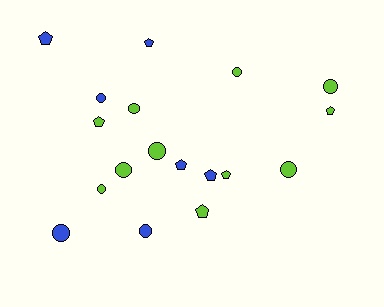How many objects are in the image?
There are 18 objects.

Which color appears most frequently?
Lime, with 11 objects.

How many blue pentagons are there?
There are 4 blue pentagons.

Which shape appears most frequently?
Circle, with 10 objects.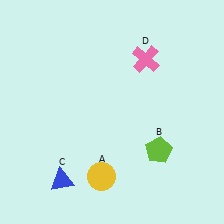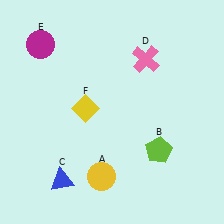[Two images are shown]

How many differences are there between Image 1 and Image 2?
There are 2 differences between the two images.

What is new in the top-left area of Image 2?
A magenta circle (E) was added in the top-left area of Image 2.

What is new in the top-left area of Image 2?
A yellow diamond (F) was added in the top-left area of Image 2.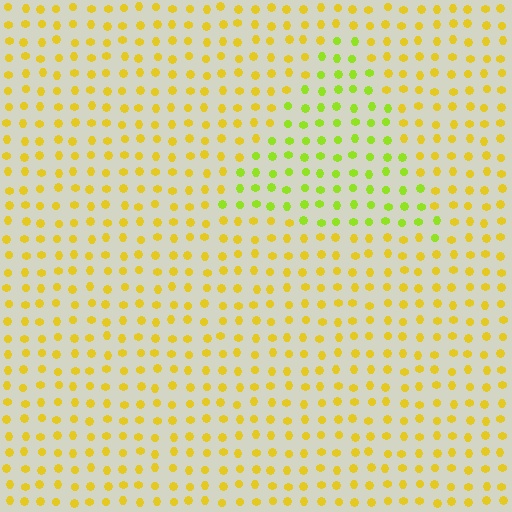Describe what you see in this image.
The image is filled with small yellow elements in a uniform arrangement. A triangle-shaped region is visible where the elements are tinted to a slightly different hue, forming a subtle color boundary.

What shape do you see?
I see a triangle.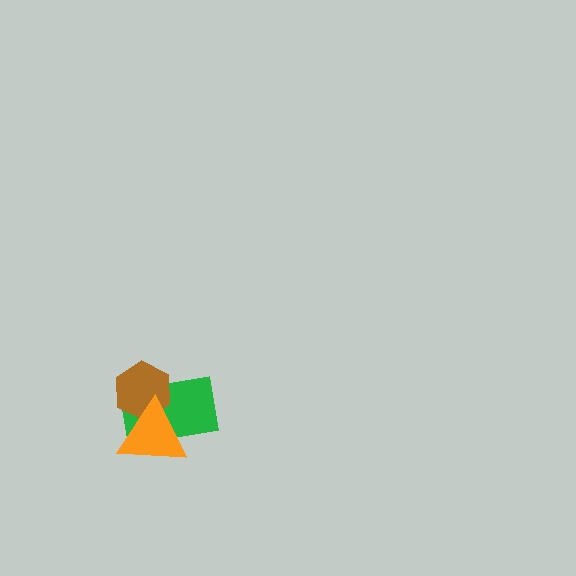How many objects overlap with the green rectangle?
2 objects overlap with the green rectangle.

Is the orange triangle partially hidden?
No, no other shape covers it.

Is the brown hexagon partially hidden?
Yes, it is partially covered by another shape.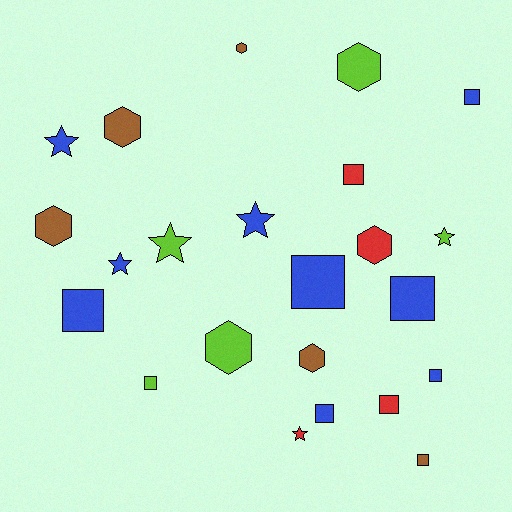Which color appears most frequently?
Blue, with 9 objects.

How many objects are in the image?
There are 23 objects.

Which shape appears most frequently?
Square, with 10 objects.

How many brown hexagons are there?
There are 4 brown hexagons.